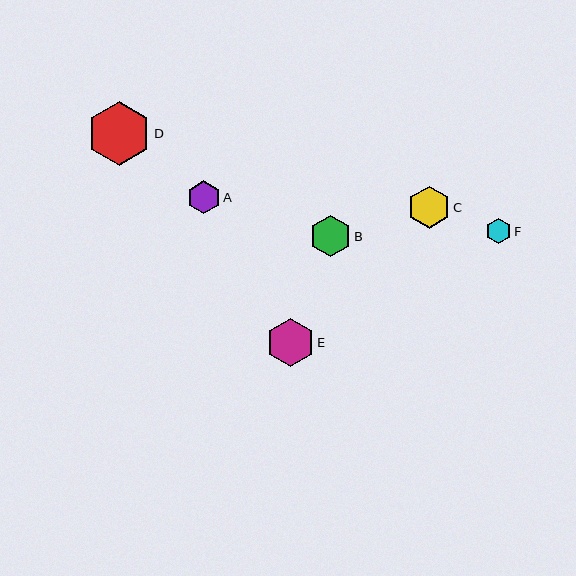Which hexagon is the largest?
Hexagon D is the largest with a size of approximately 63 pixels.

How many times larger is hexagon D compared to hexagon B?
Hexagon D is approximately 1.5 times the size of hexagon B.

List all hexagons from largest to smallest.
From largest to smallest: D, E, C, B, A, F.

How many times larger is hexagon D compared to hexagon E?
Hexagon D is approximately 1.3 times the size of hexagon E.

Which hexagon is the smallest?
Hexagon F is the smallest with a size of approximately 25 pixels.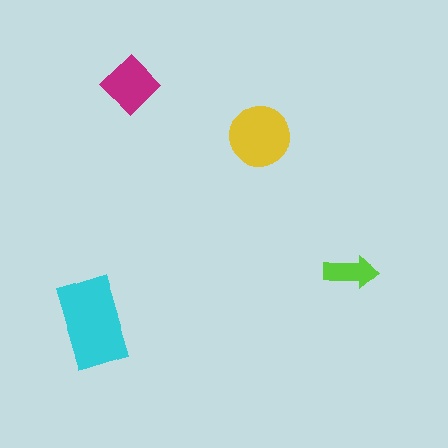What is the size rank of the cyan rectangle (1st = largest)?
1st.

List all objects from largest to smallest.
The cyan rectangle, the yellow circle, the magenta diamond, the lime arrow.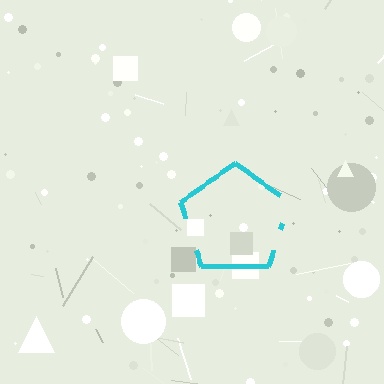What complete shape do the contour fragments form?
The contour fragments form a pentagon.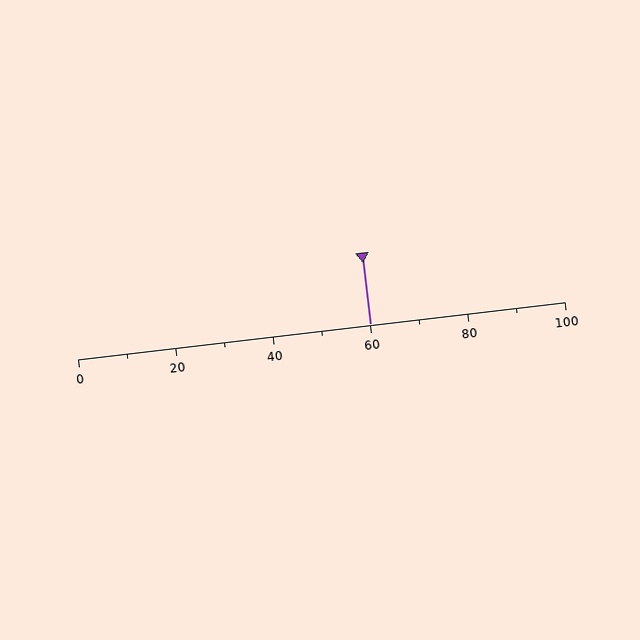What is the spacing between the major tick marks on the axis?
The major ticks are spaced 20 apart.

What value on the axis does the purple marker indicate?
The marker indicates approximately 60.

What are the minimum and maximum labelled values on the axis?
The axis runs from 0 to 100.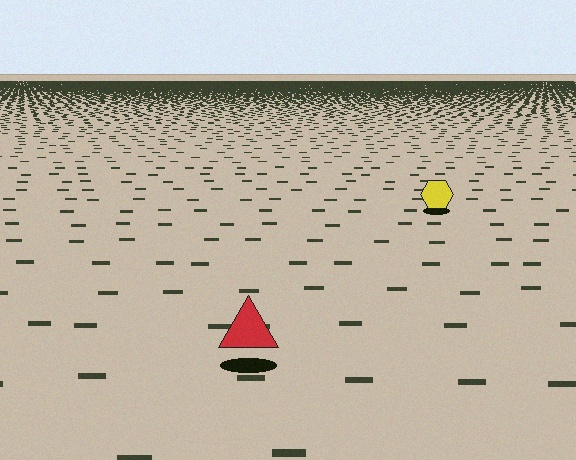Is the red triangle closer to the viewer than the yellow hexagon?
Yes. The red triangle is closer — you can tell from the texture gradient: the ground texture is coarser near it.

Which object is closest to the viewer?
The red triangle is closest. The texture marks near it are larger and more spread out.